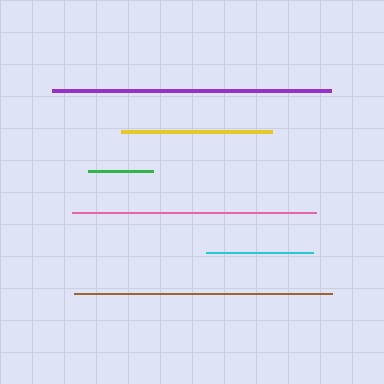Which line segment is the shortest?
The green line is the shortest at approximately 64 pixels.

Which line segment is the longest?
The purple line is the longest at approximately 280 pixels.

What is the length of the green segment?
The green segment is approximately 64 pixels long.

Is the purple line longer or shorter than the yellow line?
The purple line is longer than the yellow line.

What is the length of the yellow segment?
The yellow segment is approximately 151 pixels long.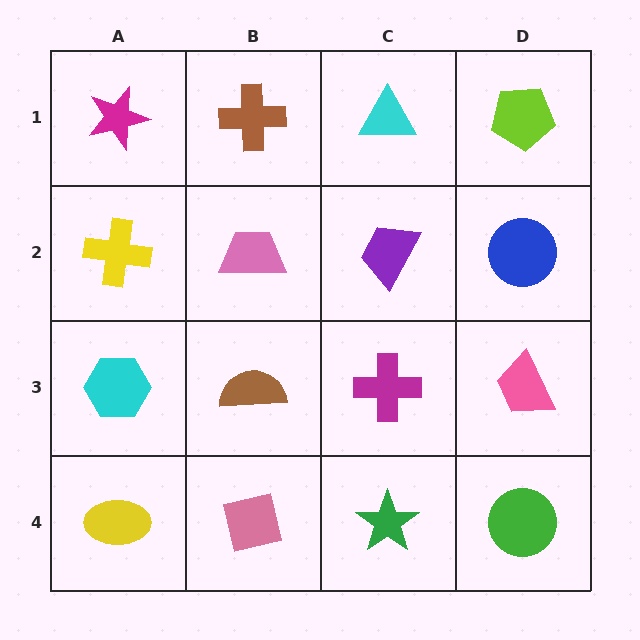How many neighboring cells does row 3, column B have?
4.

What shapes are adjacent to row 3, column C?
A purple trapezoid (row 2, column C), a green star (row 4, column C), a brown semicircle (row 3, column B), a pink trapezoid (row 3, column D).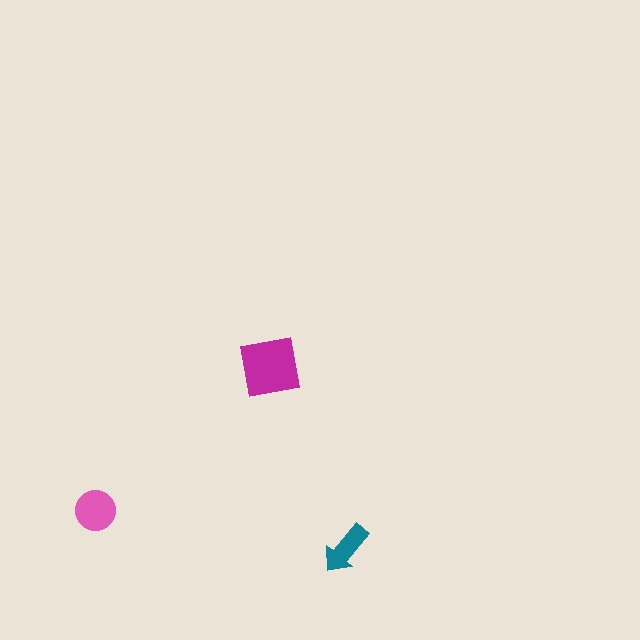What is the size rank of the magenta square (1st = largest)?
1st.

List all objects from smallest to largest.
The teal arrow, the pink circle, the magenta square.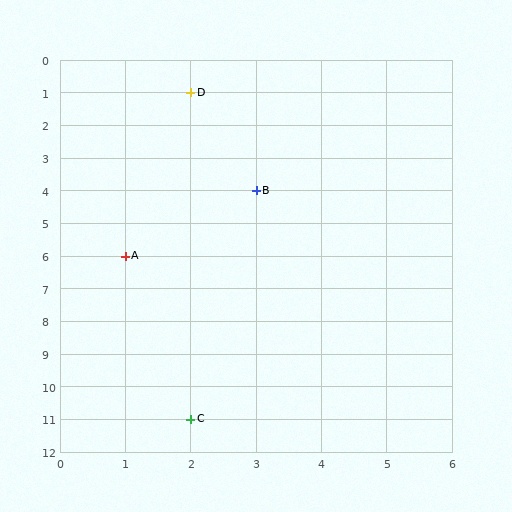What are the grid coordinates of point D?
Point D is at grid coordinates (2, 1).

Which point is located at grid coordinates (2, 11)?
Point C is at (2, 11).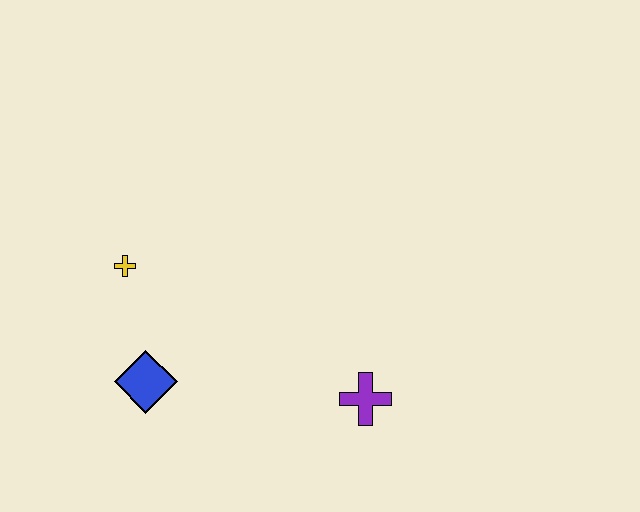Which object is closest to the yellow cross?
The blue diamond is closest to the yellow cross.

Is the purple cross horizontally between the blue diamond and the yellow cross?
No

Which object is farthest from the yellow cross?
The purple cross is farthest from the yellow cross.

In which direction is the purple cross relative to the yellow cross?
The purple cross is to the right of the yellow cross.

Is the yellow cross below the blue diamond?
No